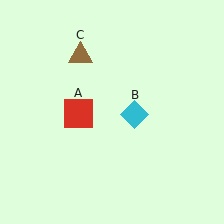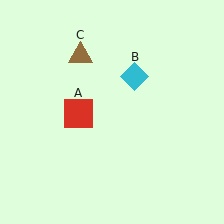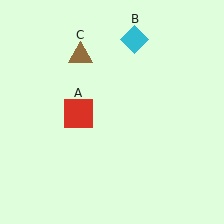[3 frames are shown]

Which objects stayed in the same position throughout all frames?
Red square (object A) and brown triangle (object C) remained stationary.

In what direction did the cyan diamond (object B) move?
The cyan diamond (object B) moved up.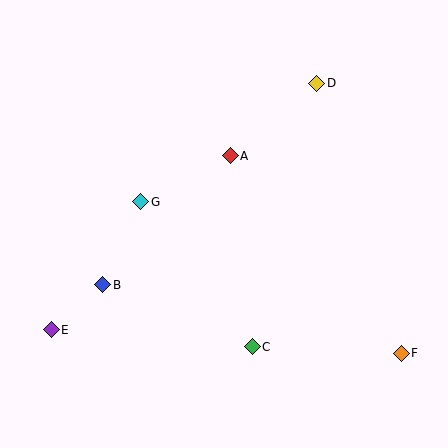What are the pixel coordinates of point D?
Point D is at (317, 83).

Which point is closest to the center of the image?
Point A at (230, 156) is closest to the center.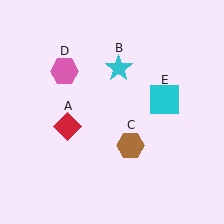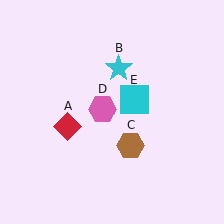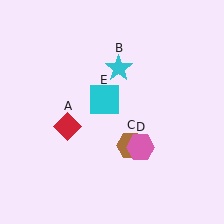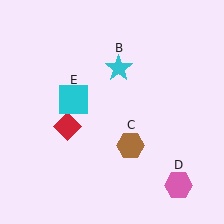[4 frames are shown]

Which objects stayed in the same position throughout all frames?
Red diamond (object A) and cyan star (object B) and brown hexagon (object C) remained stationary.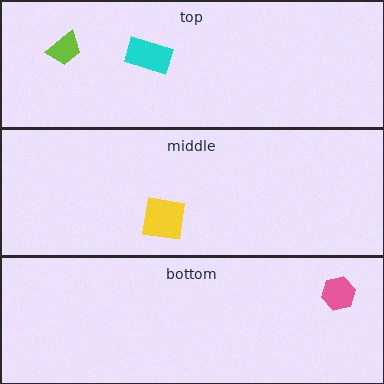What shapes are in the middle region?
The yellow square.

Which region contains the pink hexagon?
The bottom region.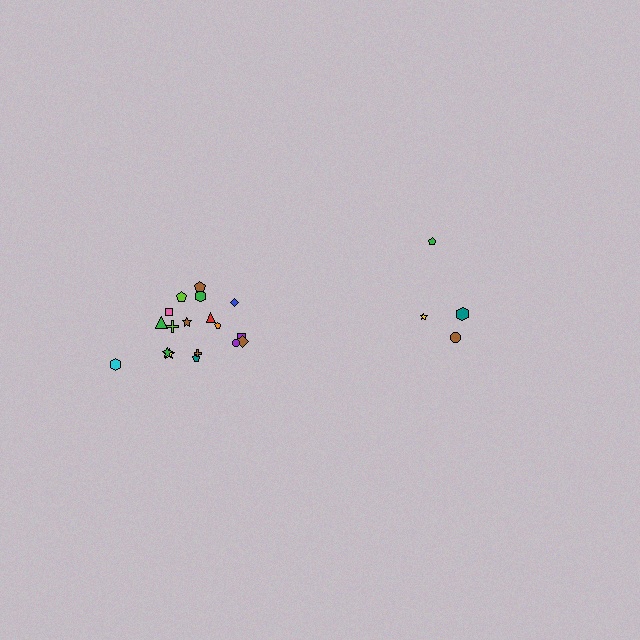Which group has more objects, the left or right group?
The left group.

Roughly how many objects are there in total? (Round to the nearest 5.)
Roughly 20 objects in total.